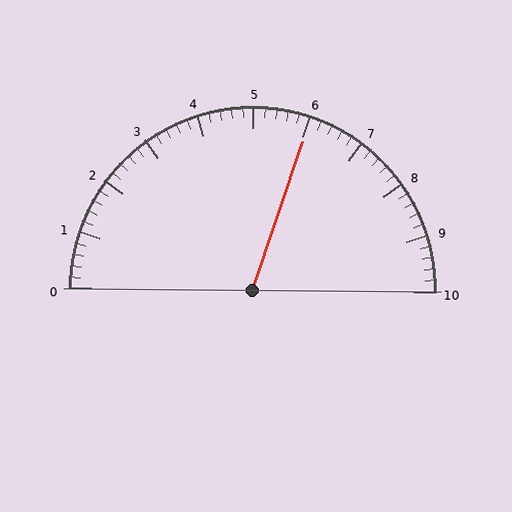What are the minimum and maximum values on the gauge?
The gauge ranges from 0 to 10.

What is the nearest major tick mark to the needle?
The nearest major tick mark is 6.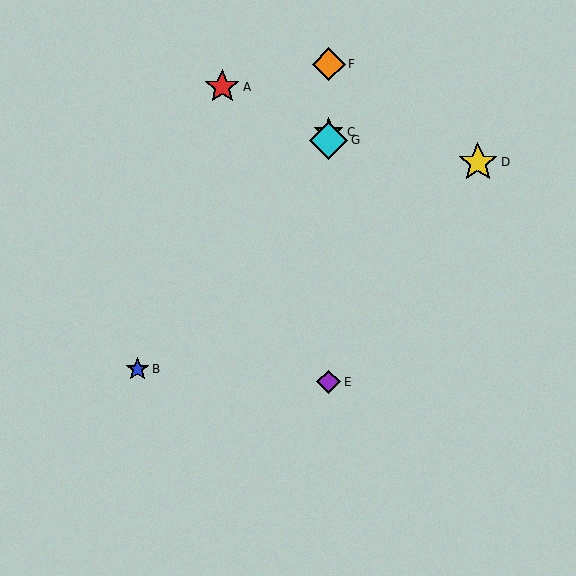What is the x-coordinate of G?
Object G is at x≈329.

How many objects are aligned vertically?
4 objects (C, E, F, G) are aligned vertically.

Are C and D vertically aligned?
No, C is at x≈329 and D is at x≈478.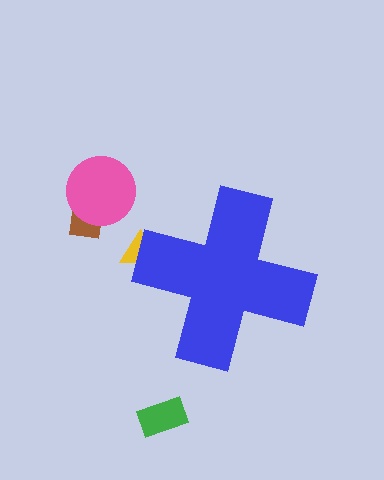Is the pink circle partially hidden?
No, the pink circle is fully visible.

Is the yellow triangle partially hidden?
Yes, the yellow triangle is partially hidden behind the blue cross.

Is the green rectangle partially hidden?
No, the green rectangle is fully visible.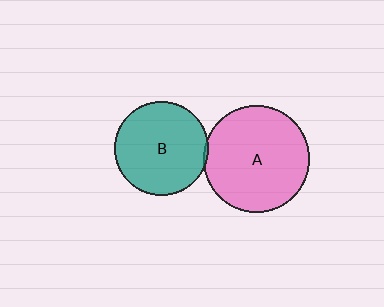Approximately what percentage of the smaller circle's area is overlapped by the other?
Approximately 5%.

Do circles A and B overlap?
Yes.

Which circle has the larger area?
Circle A (pink).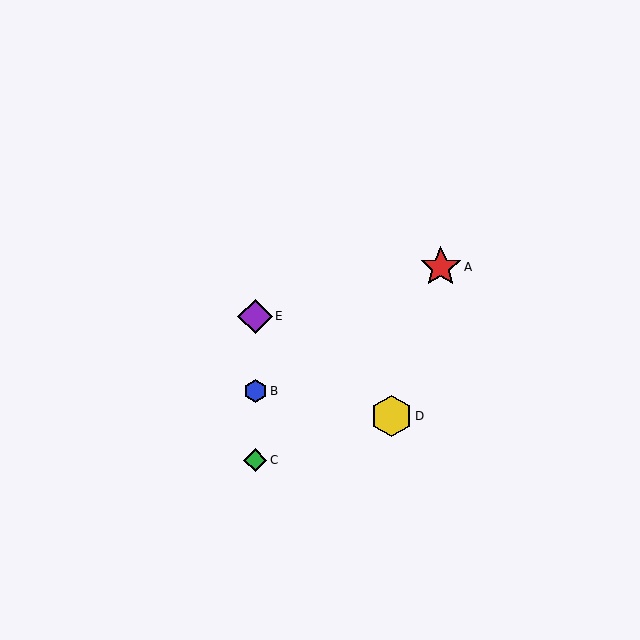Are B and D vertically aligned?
No, B is at x≈255 and D is at x≈392.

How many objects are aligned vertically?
3 objects (B, C, E) are aligned vertically.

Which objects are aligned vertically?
Objects B, C, E are aligned vertically.